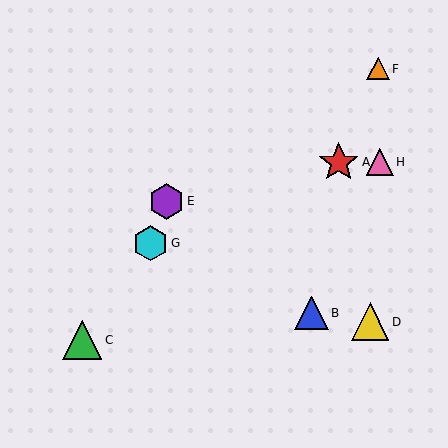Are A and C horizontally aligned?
No, A is at y≈162 and C is at y≈340.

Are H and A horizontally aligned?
Yes, both are at y≈162.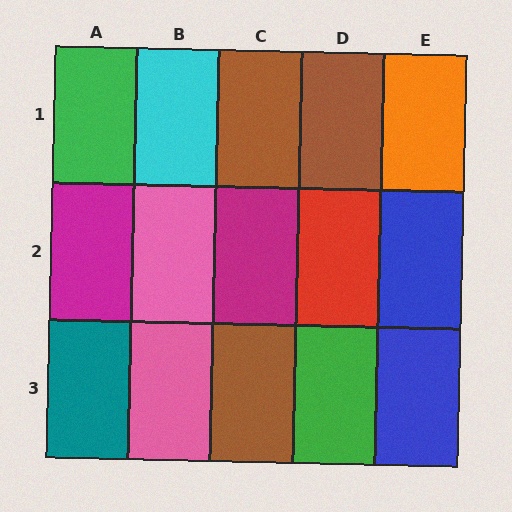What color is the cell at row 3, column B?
Pink.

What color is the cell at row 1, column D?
Brown.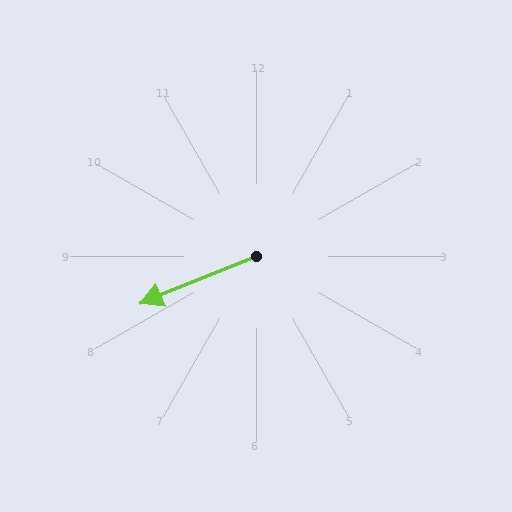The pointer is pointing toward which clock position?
Roughly 8 o'clock.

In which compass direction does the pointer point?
West.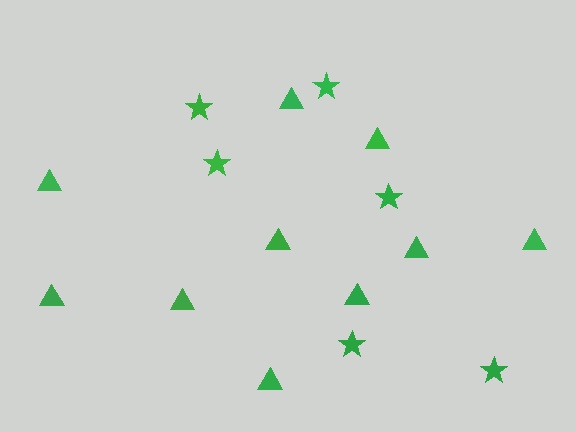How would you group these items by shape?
There are 2 groups: one group of stars (6) and one group of triangles (10).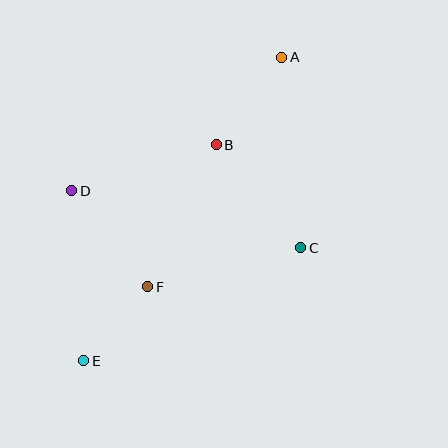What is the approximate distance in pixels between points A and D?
The distance between A and D is approximately 249 pixels.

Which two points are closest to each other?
Points E and F are closest to each other.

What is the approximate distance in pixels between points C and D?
The distance between C and D is approximately 236 pixels.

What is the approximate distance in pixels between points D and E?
The distance between D and E is approximately 171 pixels.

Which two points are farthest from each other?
Points A and E are farthest from each other.